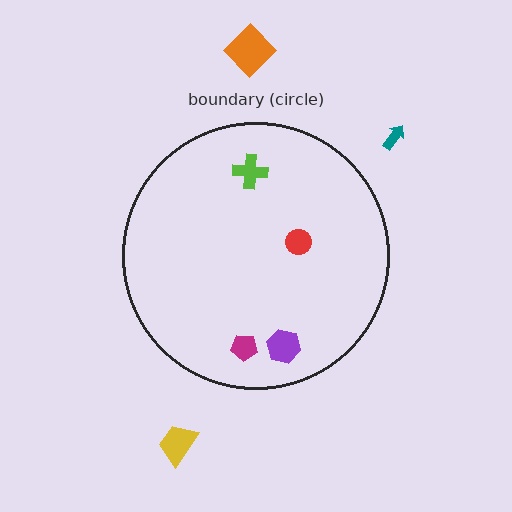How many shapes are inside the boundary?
4 inside, 3 outside.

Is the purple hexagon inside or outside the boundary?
Inside.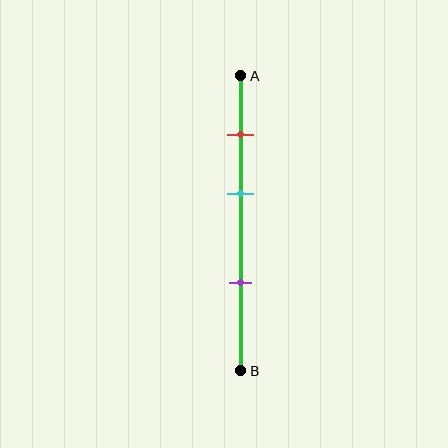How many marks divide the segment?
There are 3 marks dividing the segment.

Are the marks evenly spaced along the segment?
Yes, the marks are approximately evenly spaced.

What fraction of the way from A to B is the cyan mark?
The cyan mark is approximately 40% (0.4) of the way from A to B.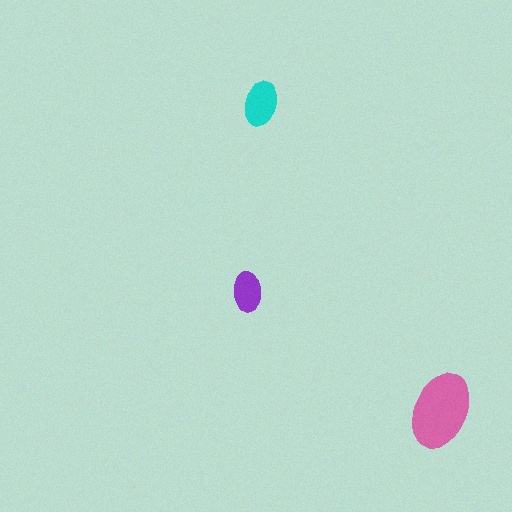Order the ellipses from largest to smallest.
the pink one, the cyan one, the purple one.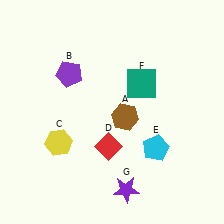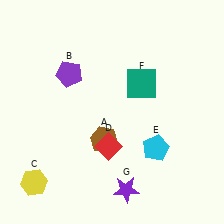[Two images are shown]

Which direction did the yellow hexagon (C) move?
The yellow hexagon (C) moved down.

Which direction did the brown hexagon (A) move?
The brown hexagon (A) moved down.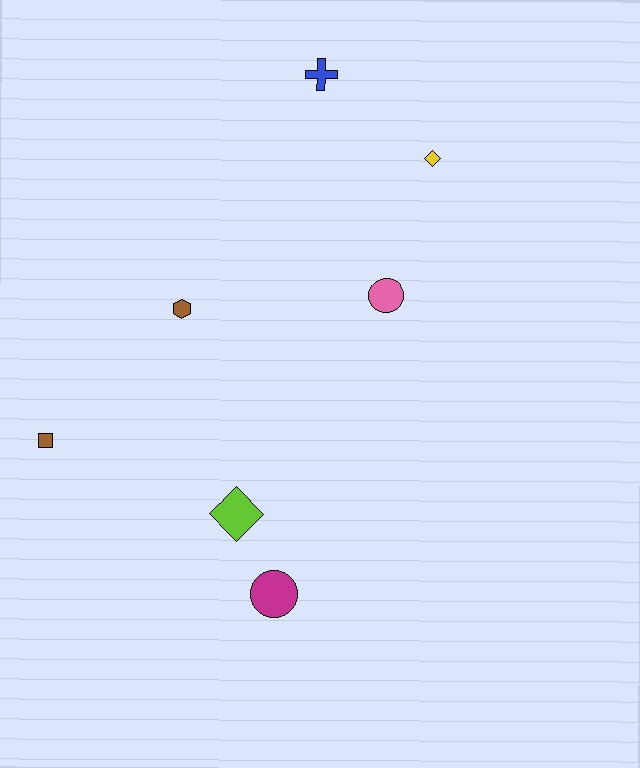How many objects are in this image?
There are 7 objects.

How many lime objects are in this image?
There is 1 lime object.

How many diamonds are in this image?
There are 2 diamonds.